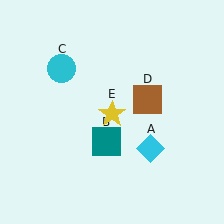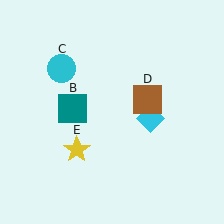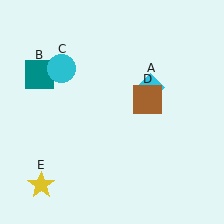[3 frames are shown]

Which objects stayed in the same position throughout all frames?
Cyan circle (object C) and brown square (object D) remained stationary.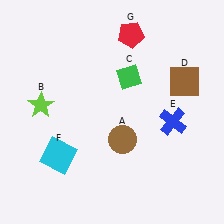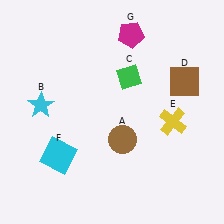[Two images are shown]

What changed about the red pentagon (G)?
In Image 1, G is red. In Image 2, it changed to magenta.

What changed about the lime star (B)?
In Image 1, B is lime. In Image 2, it changed to cyan.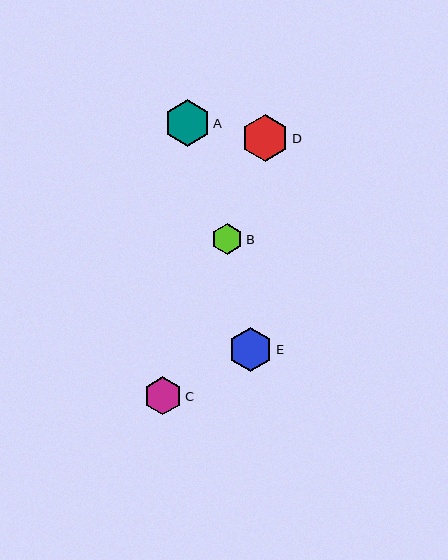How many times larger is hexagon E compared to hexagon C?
Hexagon E is approximately 1.1 times the size of hexagon C.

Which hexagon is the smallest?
Hexagon B is the smallest with a size of approximately 31 pixels.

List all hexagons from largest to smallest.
From largest to smallest: D, A, E, C, B.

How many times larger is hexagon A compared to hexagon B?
Hexagon A is approximately 1.5 times the size of hexagon B.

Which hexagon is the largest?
Hexagon D is the largest with a size of approximately 47 pixels.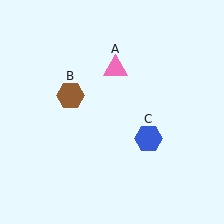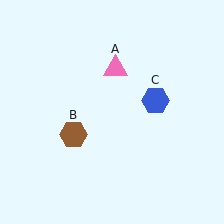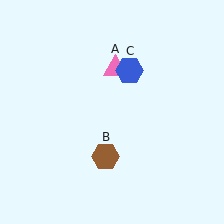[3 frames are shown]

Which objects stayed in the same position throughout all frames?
Pink triangle (object A) remained stationary.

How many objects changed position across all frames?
2 objects changed position: brown hexagon (object B), blue hexagon (object C).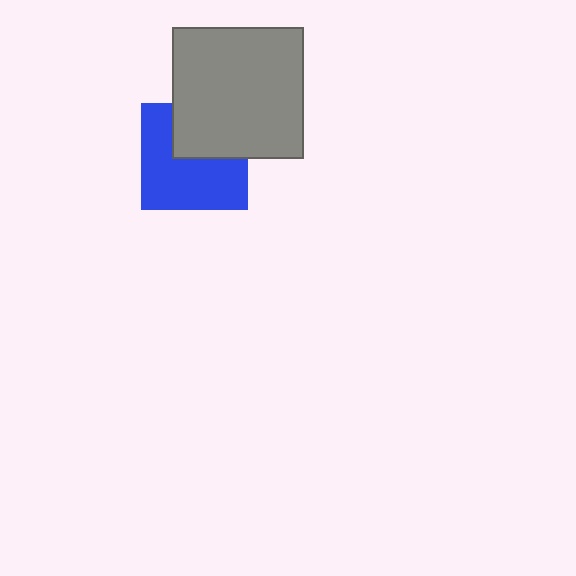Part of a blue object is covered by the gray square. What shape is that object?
It is a square.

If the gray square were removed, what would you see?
You would see the complete blue square.